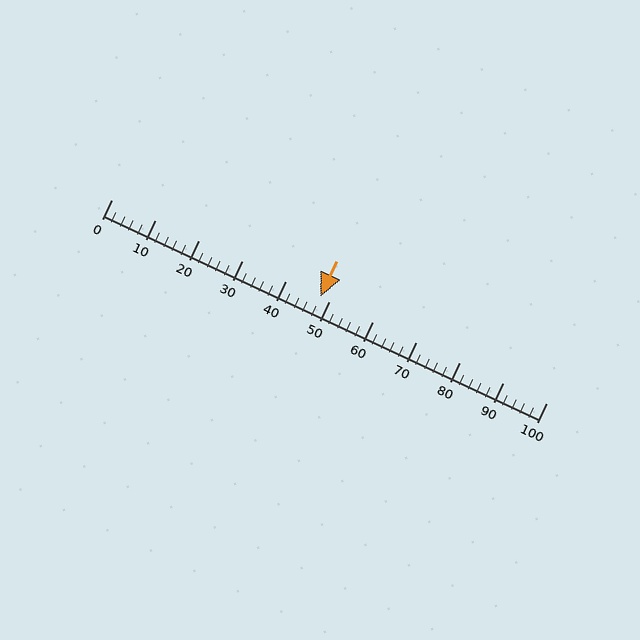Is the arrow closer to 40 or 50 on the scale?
The arrow is closer to 50.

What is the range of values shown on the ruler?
The ruler shows values from 0 to 100.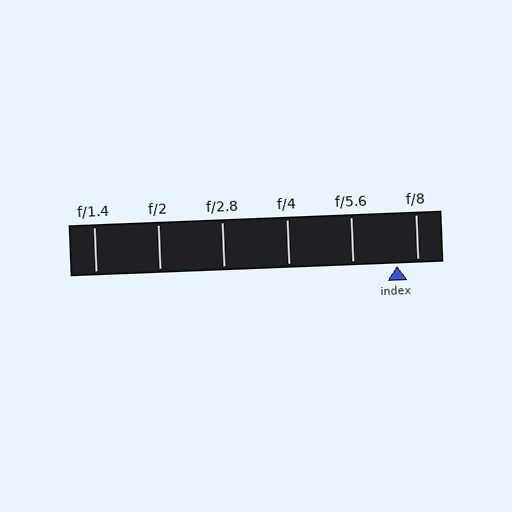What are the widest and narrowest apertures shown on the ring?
The widest aperture shown is f/1.4 and the narrowest is f/8.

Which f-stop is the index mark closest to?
The index mark is closest to f/8.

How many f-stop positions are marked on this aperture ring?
There are 6 f-stop positions marked.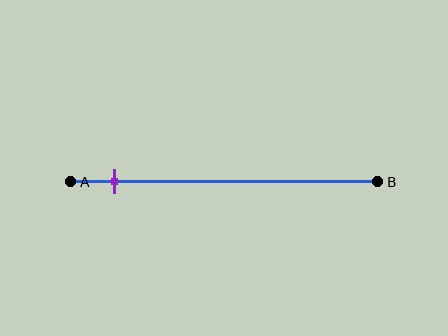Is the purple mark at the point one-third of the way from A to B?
No, the mark is at about 15% from A, not at the 33% one-third point.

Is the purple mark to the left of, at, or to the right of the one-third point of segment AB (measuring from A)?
The purple mark is to the left of the one-third point of segment AB.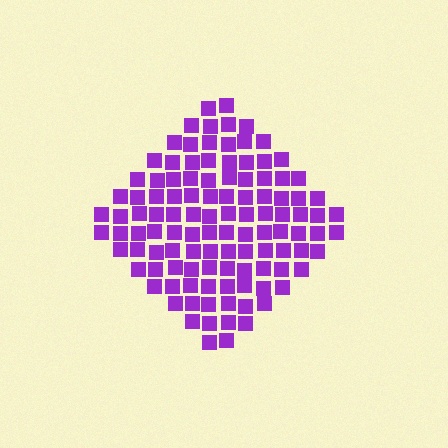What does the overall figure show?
The overall figure shows a diamond.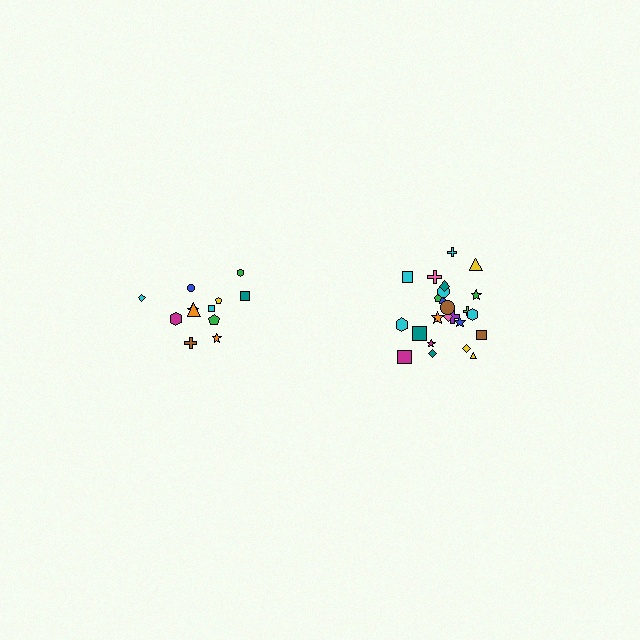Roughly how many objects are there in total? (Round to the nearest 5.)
Roughly 35 objects in total.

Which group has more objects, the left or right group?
The right group.